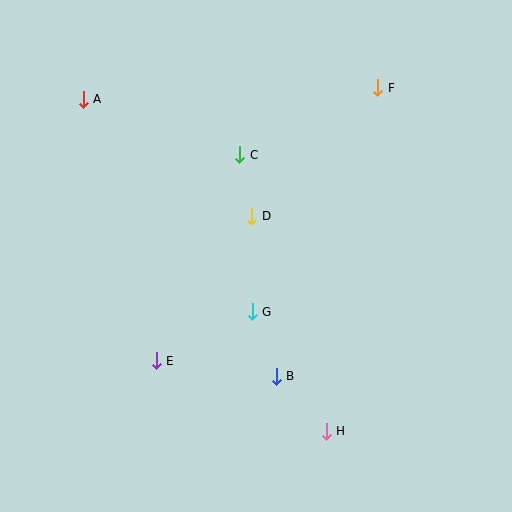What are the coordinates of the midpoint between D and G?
The midpoint between D and G is at (252, 264).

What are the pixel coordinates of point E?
Point E is at (156, 361).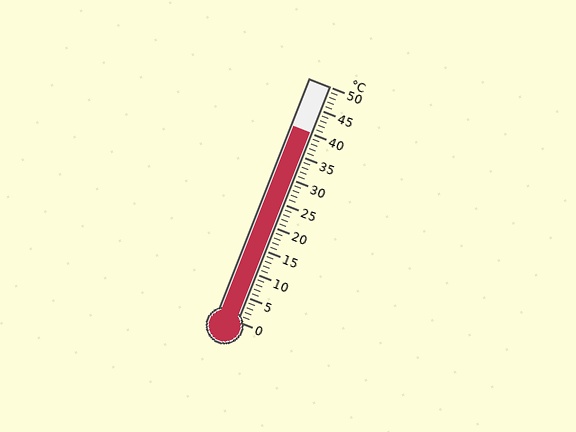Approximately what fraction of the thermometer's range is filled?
The thermometer is filled to approximately 80% of its range.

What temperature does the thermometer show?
The thermometer shows approximately 40°C.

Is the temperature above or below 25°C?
The temperature is above 25°C.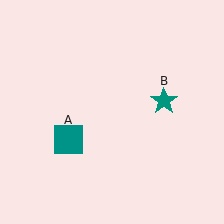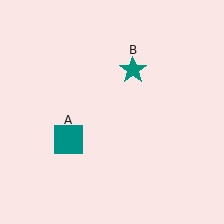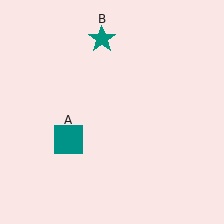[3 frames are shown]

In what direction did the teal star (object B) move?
The teal star (object B) moved up and to the left.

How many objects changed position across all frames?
1 object changed position: teal star (object B).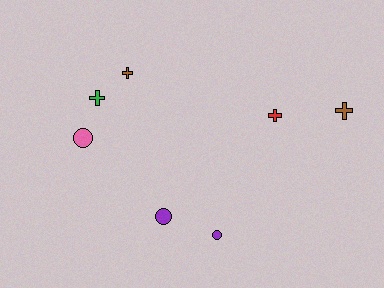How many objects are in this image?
There are 7 objects.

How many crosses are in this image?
There are 4 crosses.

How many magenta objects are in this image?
There are no magenta objects.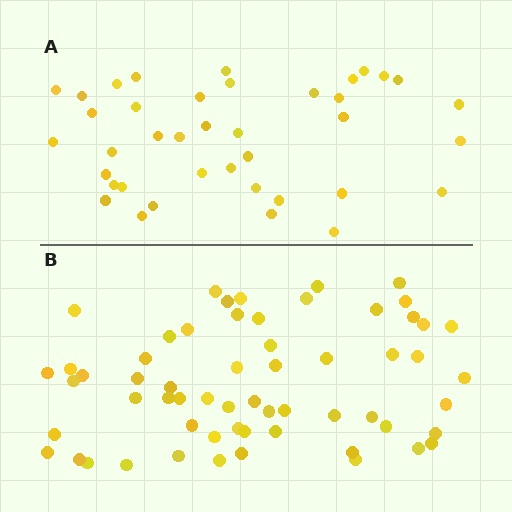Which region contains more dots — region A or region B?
Region B (the bottom region) has more dots.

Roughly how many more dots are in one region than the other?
Region B has approximately 20 more dots than region A.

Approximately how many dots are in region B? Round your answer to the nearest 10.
About 60 dots.